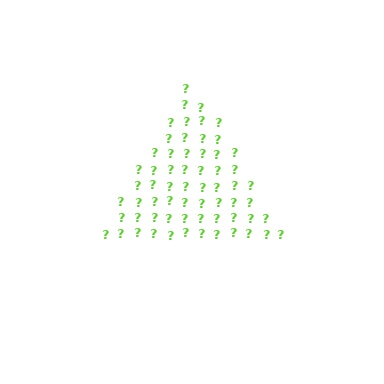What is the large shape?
The large shape is a triangle.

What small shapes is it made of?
It is made of small question marks.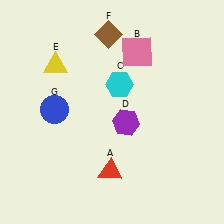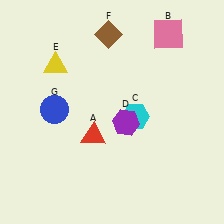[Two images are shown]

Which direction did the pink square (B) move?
The pink square (B) moved right.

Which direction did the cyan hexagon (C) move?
The cyan hexagon (C) moved down.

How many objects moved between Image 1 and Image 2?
3 objects moved between the two images.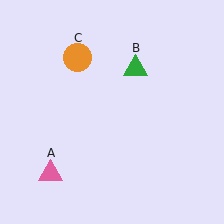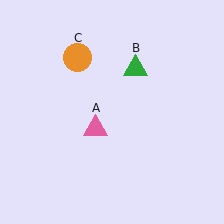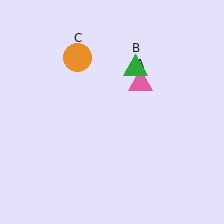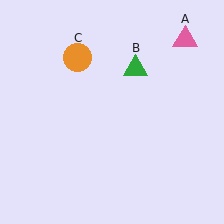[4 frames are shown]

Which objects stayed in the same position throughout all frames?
Green triangle (object B) and orange circle (object C) remained stationary.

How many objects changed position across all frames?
1 object changed position: pink triangle (object A).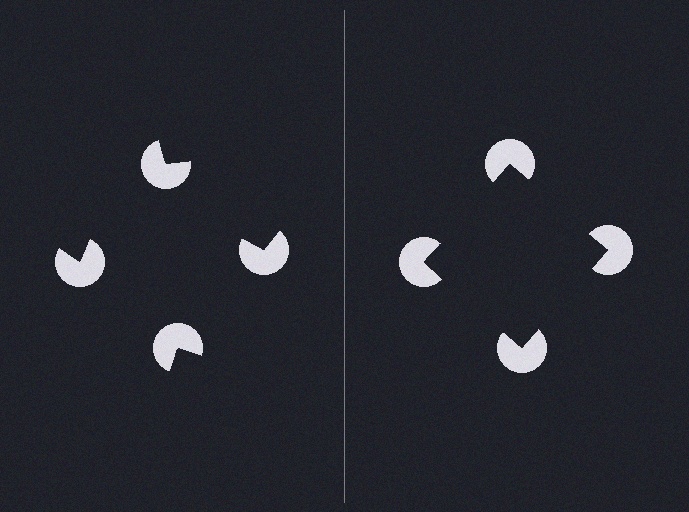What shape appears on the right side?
An illusory square.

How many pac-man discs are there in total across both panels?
8 — 4 on each side.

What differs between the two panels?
The pac-man discs are positioned identically on both sides; only the wedge orientations differ. On the right they align to a square; on the left they are misaligned.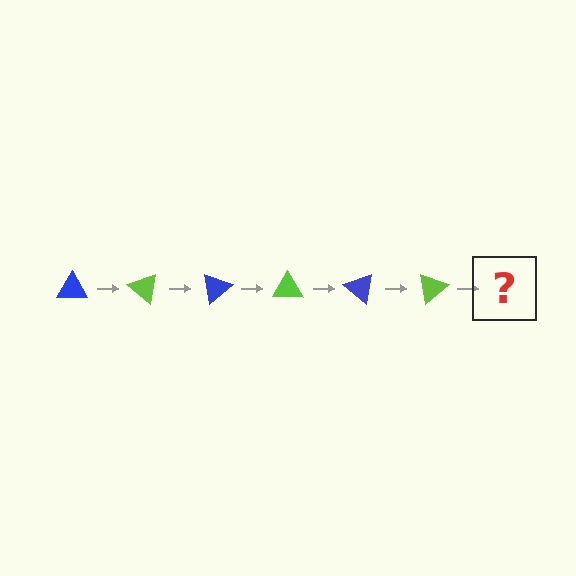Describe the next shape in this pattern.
It should be a blue triangle, rotated 240 degrees from the start.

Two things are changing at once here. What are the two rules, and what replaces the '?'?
The two rules are that it rotates 40 degrees each step and the color cycles through blue and lime. The '?' should be a blue triangle, rotated 240 degrees from the start.